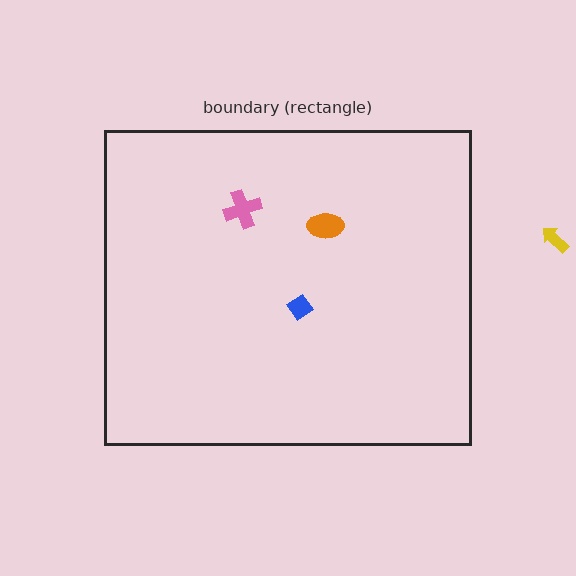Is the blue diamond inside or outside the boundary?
Inside.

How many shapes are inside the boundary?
3 inside, 1 outside.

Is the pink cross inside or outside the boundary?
Inside.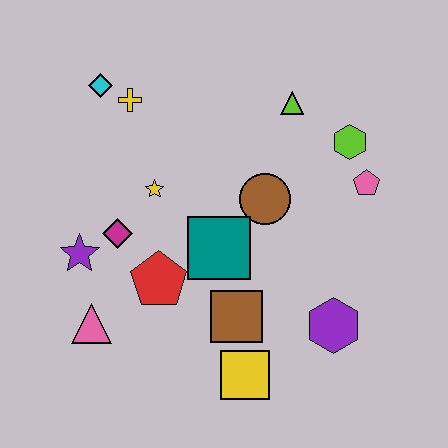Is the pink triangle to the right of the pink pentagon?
No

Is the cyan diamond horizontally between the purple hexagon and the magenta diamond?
No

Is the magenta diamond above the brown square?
Yes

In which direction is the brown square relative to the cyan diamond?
The brown square is below the cyan diamond.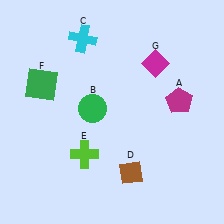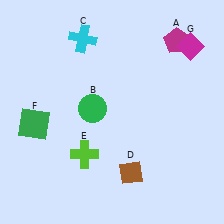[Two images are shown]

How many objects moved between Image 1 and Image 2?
3 objects moved between the two images.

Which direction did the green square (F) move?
The green square (F) moved down.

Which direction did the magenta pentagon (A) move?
The magenta pentagon (A) moved up.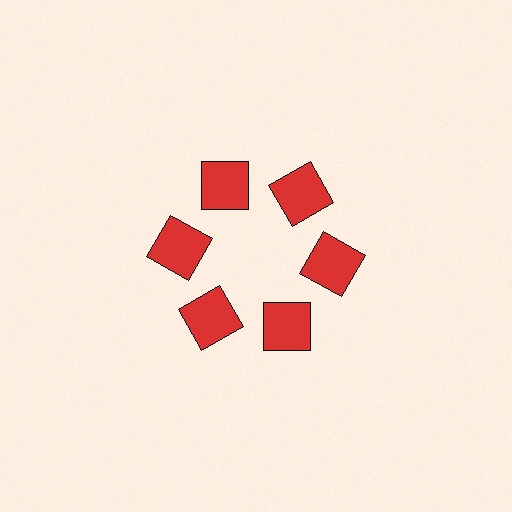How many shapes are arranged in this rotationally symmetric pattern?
There are 6 shapes, arranged in 6 groups of 1.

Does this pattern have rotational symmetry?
Yes, this pattern has 6-fold rotational symmetry. It looks the same after rotating 60 degrees around the center.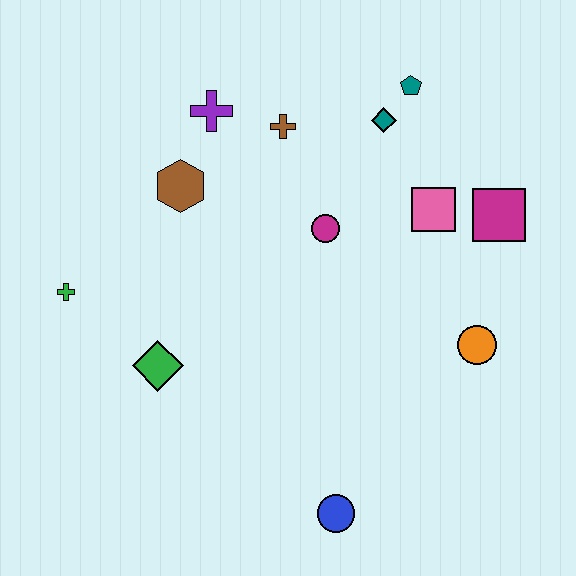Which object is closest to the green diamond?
The green cross is closest to the green diamond.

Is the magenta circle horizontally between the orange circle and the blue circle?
No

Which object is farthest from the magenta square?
The green cross is farthest from the magenta square.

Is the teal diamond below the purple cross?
Yes